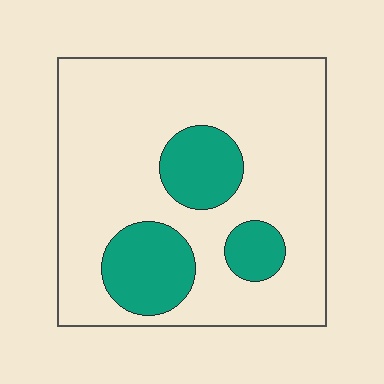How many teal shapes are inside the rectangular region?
3.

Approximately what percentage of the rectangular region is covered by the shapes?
Approximately 20%.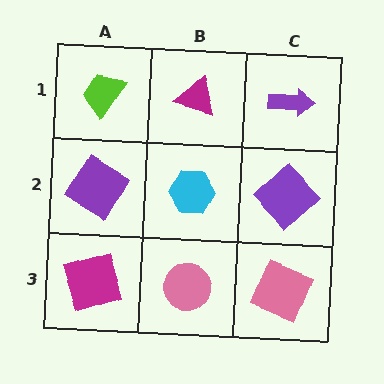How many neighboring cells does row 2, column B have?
4.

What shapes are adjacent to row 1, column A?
A purple diamond (row 2, column A), a magenta triangle (row 1, column B).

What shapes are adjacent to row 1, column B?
A cyan hexagon (row 2, column B), a lime trapezoid (row 1, column A), a purple arrow (row 1, column C).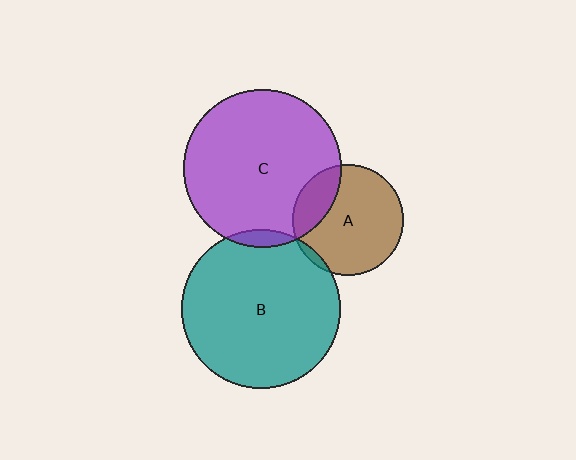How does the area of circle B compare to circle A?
Approximately 2.1 times.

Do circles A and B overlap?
Yes.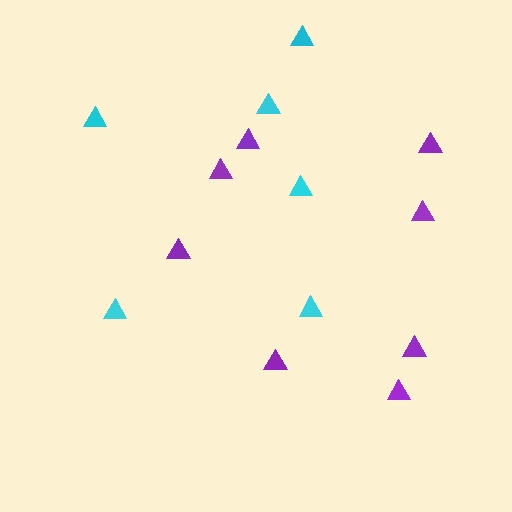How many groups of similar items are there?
There are 2 groups: one group of purple triangles (8) and one group of cyan triangles (6).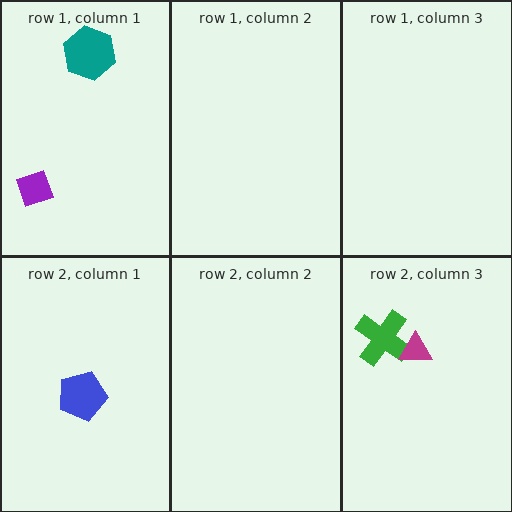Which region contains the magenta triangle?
The row 2, column 3 region.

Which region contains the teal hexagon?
The row 1, column 1 region.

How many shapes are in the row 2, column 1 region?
1.